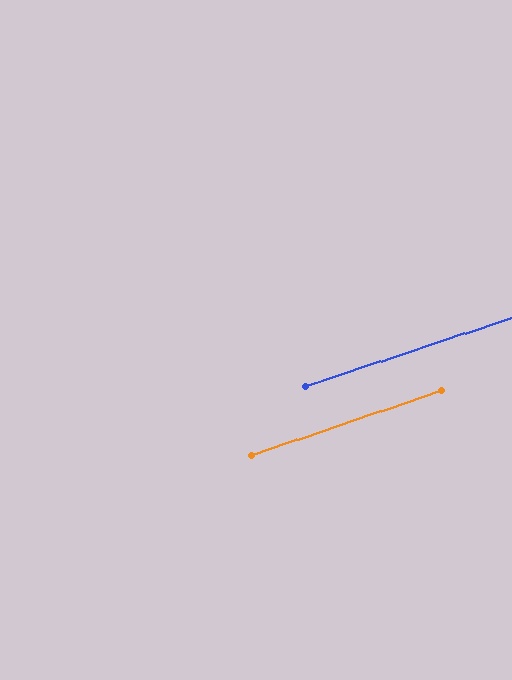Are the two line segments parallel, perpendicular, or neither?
Parallel — their directions differ by only 0.3°.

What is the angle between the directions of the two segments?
Approximately 0 degrees.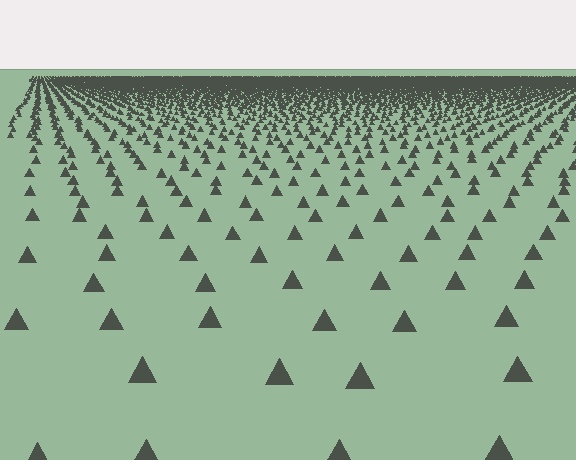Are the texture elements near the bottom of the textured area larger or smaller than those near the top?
Larger. Near the bottom, elements are closer to the viewer and appear at a bigger on-screen size.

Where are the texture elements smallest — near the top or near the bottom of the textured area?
Near the top.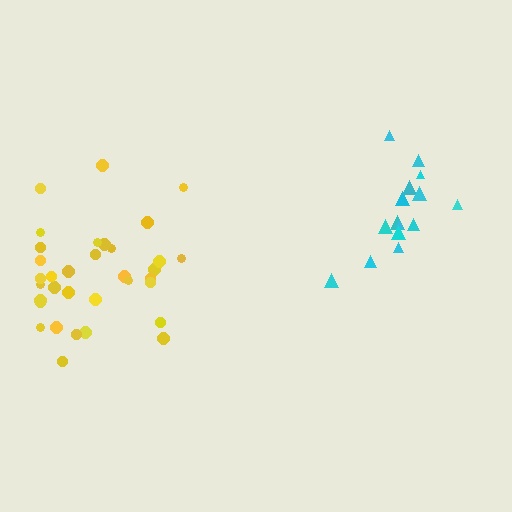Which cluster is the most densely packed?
Yellow.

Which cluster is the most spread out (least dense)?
Cyan.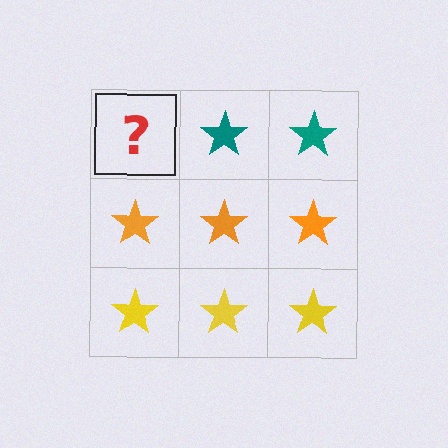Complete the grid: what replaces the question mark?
The question mark should be replaced with a teal star.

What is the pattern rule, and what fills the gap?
The rule is that each row has a consistent color. The gap should be filled with a teal star.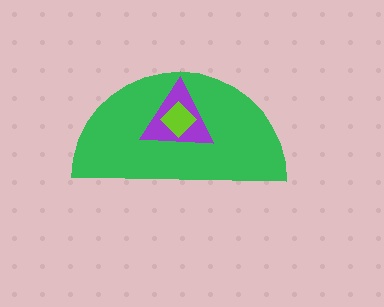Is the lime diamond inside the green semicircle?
Yes.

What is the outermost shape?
The green semicircle.